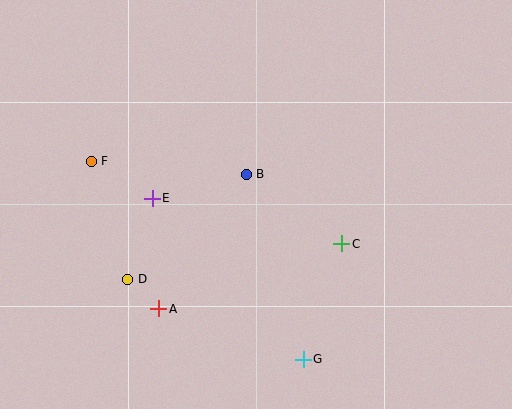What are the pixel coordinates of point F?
Point F is at (91, 161).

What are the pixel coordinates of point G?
Point G is at (303, 359).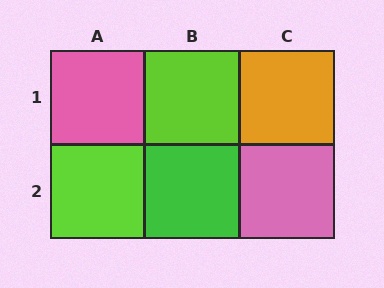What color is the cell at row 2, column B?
Green.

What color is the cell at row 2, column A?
Lime.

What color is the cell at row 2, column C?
Pink.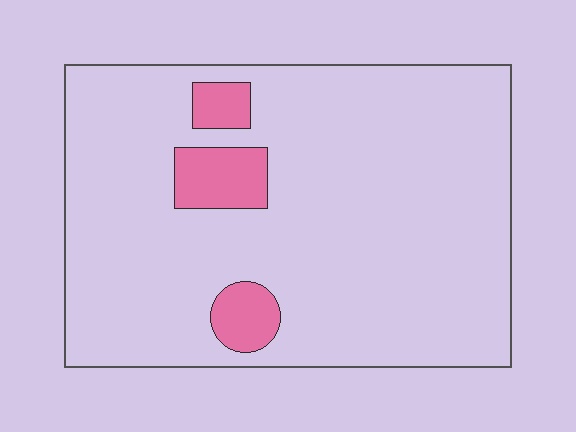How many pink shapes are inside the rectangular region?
3.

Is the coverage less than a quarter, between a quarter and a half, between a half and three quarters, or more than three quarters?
Less than a quarter.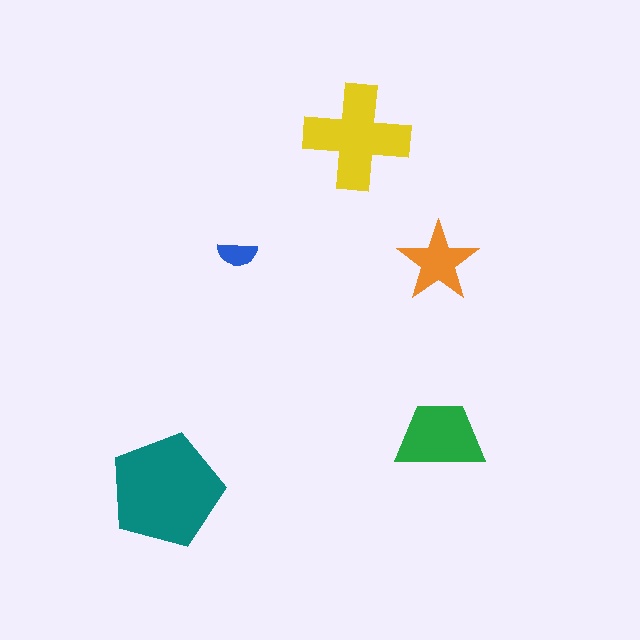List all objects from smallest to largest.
The blue semicircle, the orange star, the green trapezoid, the yellow cross, the teal pentagon.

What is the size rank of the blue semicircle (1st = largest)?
5th.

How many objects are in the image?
There are 5 objects in the image.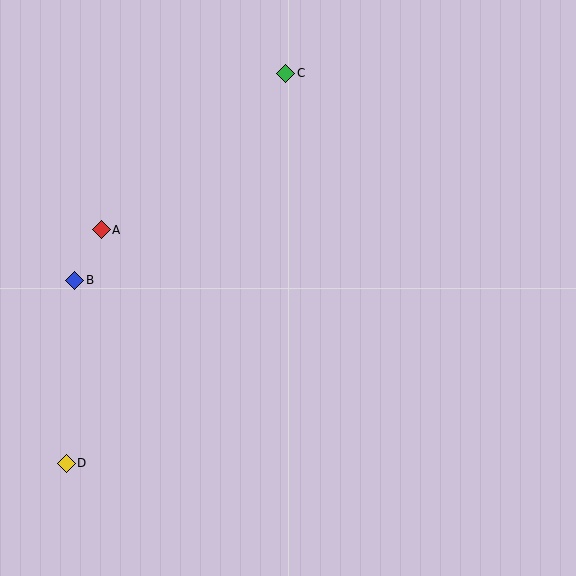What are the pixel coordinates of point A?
Point A is at (101, 230).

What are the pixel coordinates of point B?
Point B is at (75, 280).